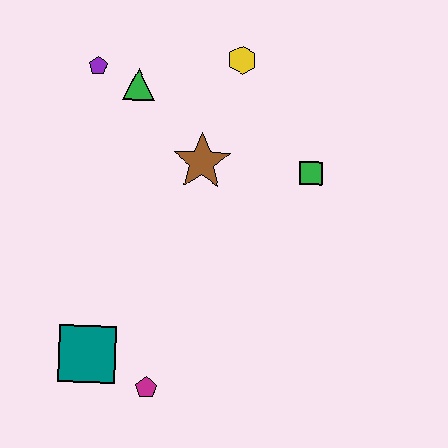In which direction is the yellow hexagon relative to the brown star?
The yellow hexagon is above the brown star.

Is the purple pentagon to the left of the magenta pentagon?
Yes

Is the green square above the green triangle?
No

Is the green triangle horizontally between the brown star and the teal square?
Yes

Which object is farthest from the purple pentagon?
The magenta pentagon is farthest from the purple pentagon.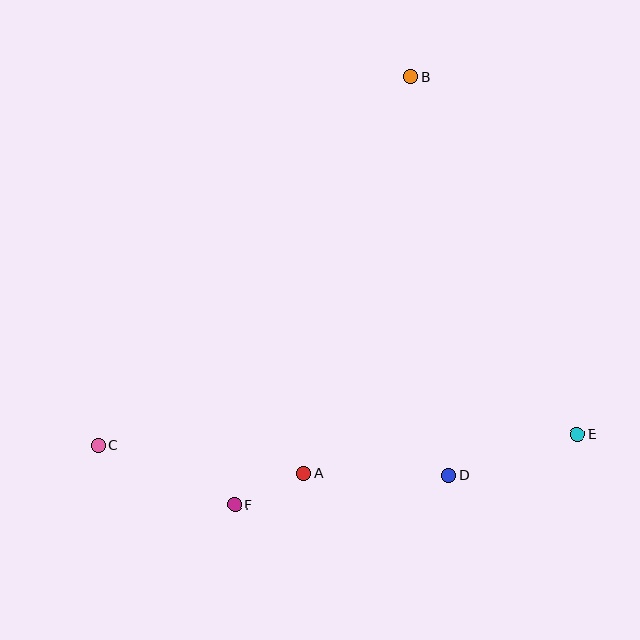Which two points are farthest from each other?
Points B and C are farthest from each other.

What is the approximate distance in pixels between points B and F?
The distance between B and F is approximately 463 pixels.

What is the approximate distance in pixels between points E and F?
The distance between E and F is approximately 350 pixels.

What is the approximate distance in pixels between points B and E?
The distance between B and E is approximately 395 pixels.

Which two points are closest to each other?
Points A and F are closest to each other.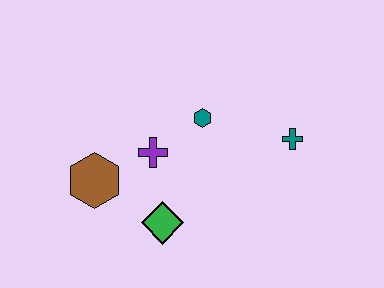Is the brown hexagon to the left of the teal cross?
Yes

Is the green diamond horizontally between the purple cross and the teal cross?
Yes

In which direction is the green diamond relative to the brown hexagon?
The green diamond is to the right of the brown hexagon.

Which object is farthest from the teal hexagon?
The brown hexagon is farthest from the teal hexagon.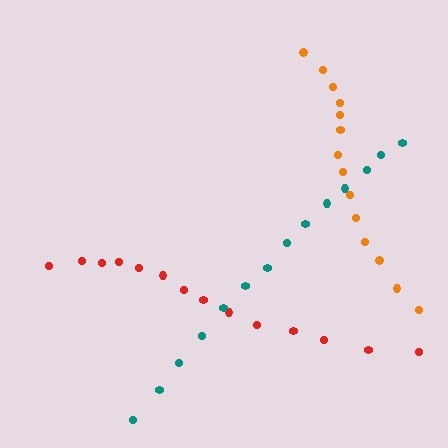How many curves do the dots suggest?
There are 3 distinct paths.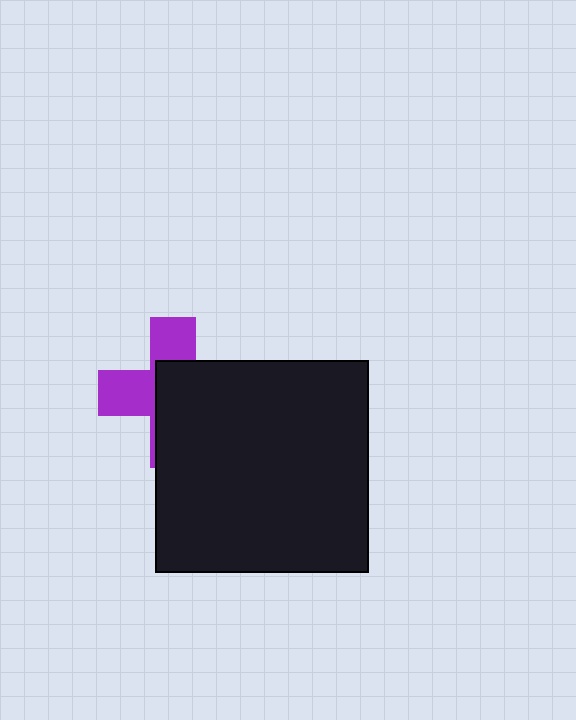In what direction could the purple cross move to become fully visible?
The purple cross could move toward the upper-left. That would shift it out from behind the black square entirely.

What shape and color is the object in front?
The object in front is a black square.